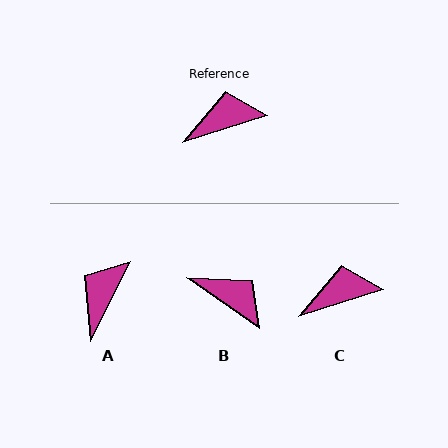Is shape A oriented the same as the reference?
No, it is off by about 45 degrees.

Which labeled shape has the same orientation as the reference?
C.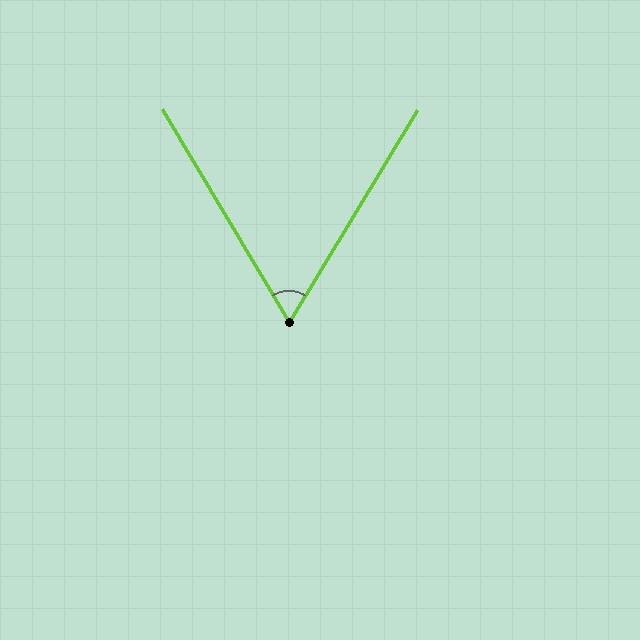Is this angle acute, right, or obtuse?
It is acute.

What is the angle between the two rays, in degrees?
Approximately 62 degrees.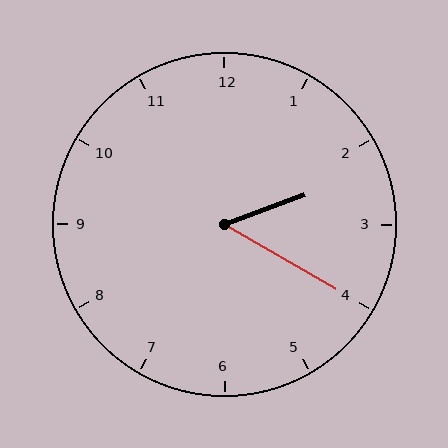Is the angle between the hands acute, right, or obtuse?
It is acute.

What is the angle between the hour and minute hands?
Approximately 50 degrees.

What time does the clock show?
2:20.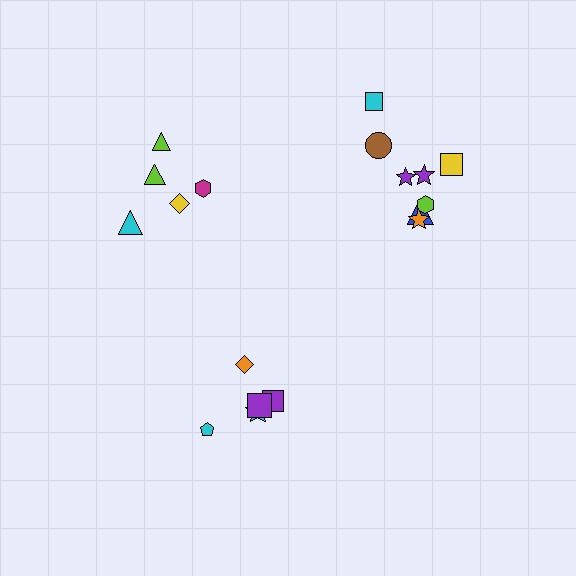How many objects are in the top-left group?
There are 5 objects.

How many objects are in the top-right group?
There are 8 objects.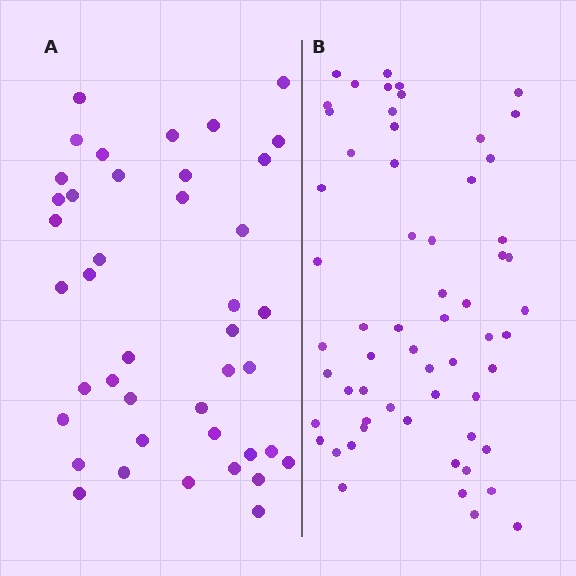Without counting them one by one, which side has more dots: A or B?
Region B (the right region) has more dots.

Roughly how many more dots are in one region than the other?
Region B has approximately 20 more dots than region A.